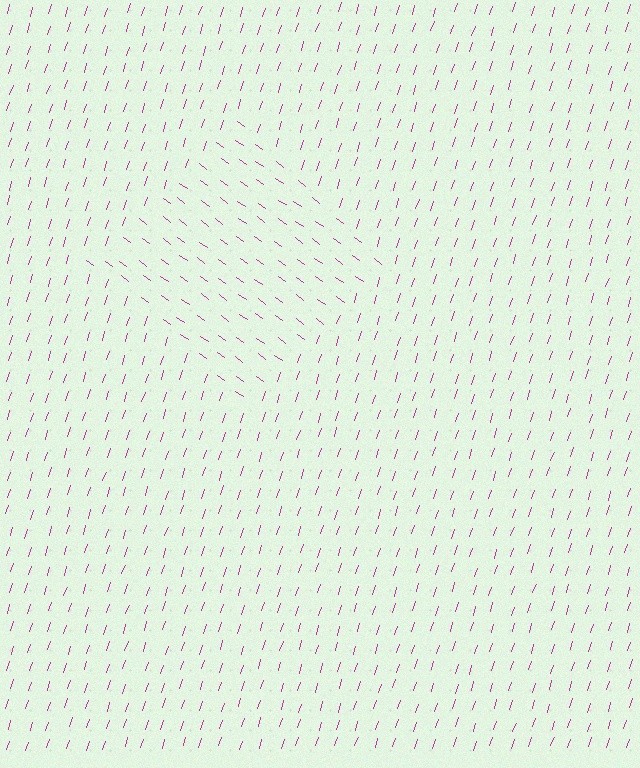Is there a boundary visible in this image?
Yes, there is a texture boundary formed by a change in line orientation.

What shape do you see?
I see a diamond.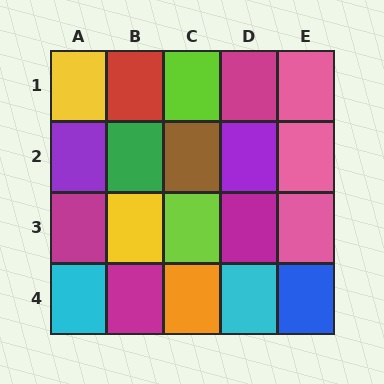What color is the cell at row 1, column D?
Magenta.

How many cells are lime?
2 cells are lime.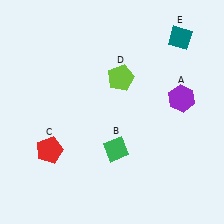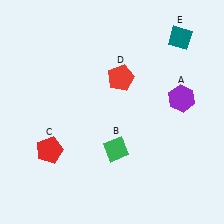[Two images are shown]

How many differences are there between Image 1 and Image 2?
There is 1 difference between the two images.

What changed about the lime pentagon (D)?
In Image 1, D is lime. In Image 2, it changed to red.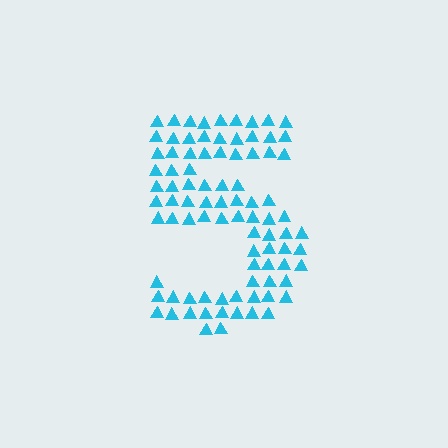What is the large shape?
The large shape is the digit 5.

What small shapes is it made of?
It is made of small triangles.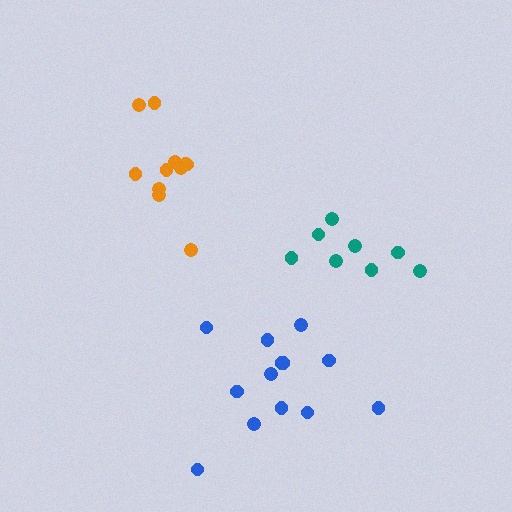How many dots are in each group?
Group 1: 11 dots, Group 2: 13 dots, Group 3: 8 dots (32 total).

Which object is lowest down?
The blue cluster is bottommost.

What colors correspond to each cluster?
The clusters are colored: orange, blue, teal.